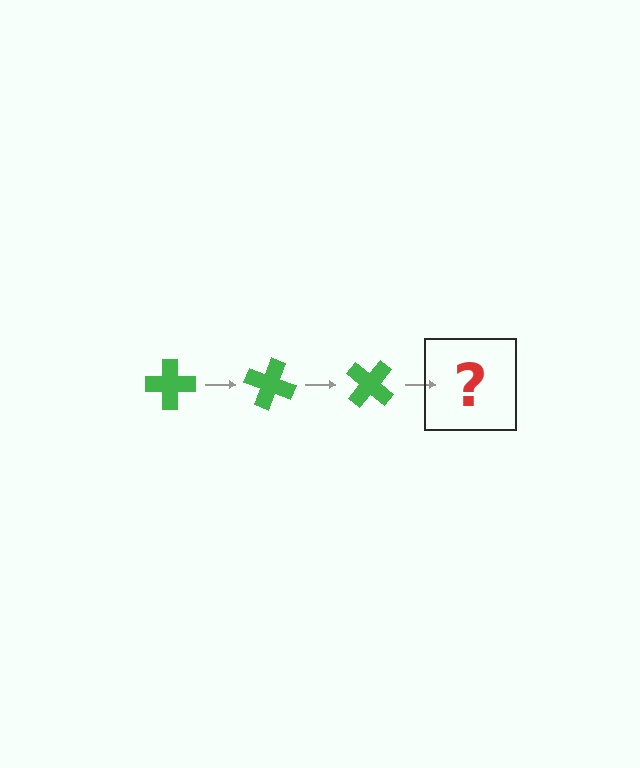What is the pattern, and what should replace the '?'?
The pattern is that the cross rotates 20 degrees each step. The '?' should be a green cross rotated 60 degrees.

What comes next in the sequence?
The next element should be a green cross rotated 60 degrees.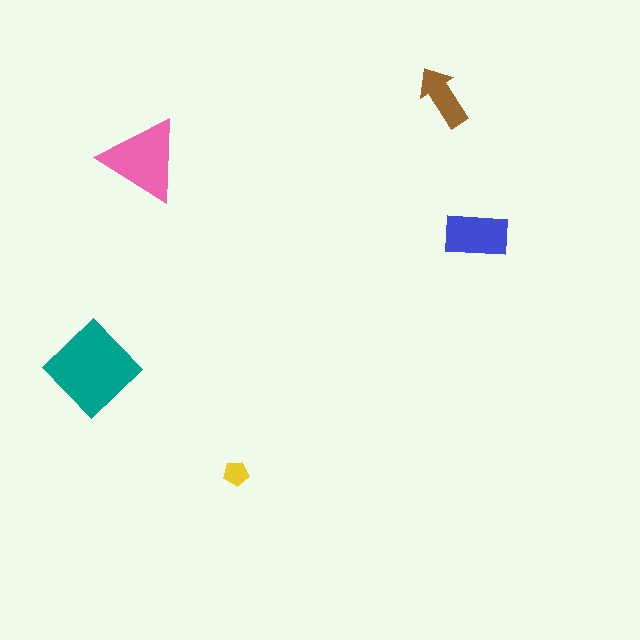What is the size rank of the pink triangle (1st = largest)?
2nd.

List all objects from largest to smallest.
The teal diamond, the pink triangle, the blue rectangle, the brown arrow, the yellow pentagon.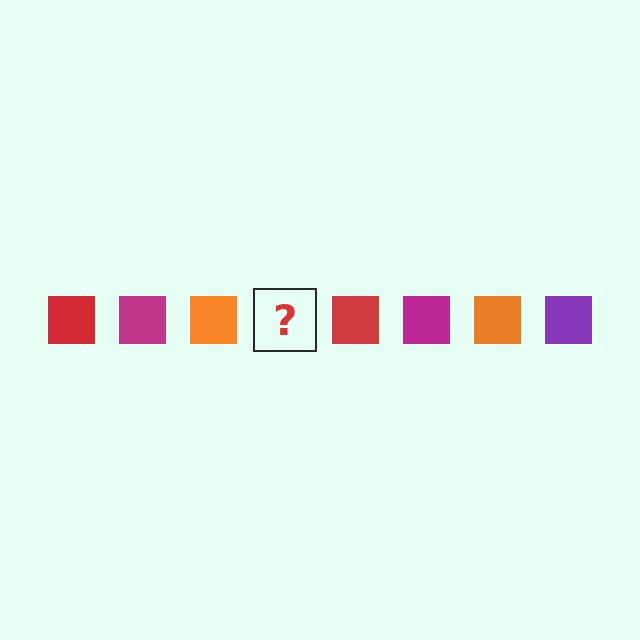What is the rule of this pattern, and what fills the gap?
The rule is that the pattern cycles through red, magenta, orange, purple squares. The gap should be filled with a purple square.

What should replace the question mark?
The question mark should be replaced with a purple square.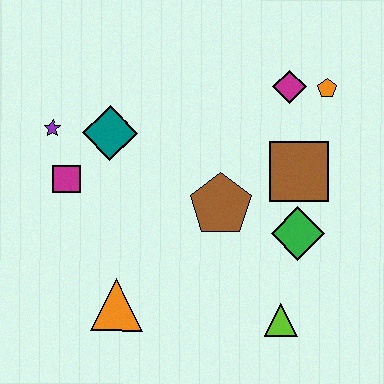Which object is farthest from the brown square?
The purple star is farthest from the brown square.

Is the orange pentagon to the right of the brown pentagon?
Yes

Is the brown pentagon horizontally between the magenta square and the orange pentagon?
Yes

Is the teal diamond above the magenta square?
Yes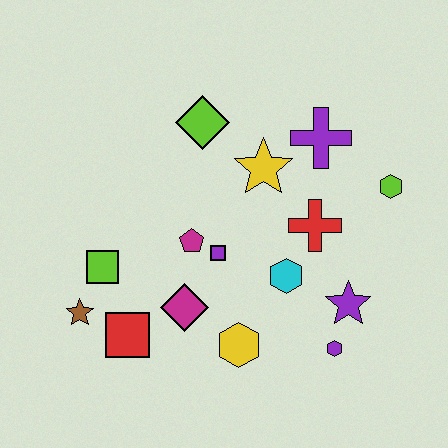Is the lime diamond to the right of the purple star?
No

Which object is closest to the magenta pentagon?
The purple square is closest to the magenta pentagon.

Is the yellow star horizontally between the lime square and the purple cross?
Yes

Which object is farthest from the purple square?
The lime hexagon is farthest from the purple square.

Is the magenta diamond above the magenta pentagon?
No